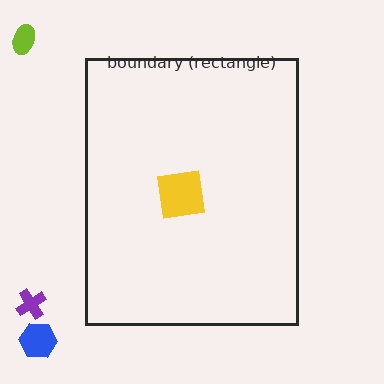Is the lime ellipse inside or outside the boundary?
Outside.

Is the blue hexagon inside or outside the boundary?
Outside.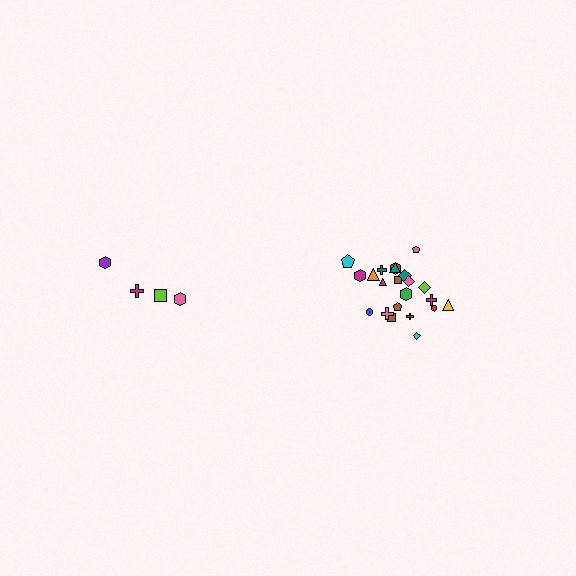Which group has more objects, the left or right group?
The right group.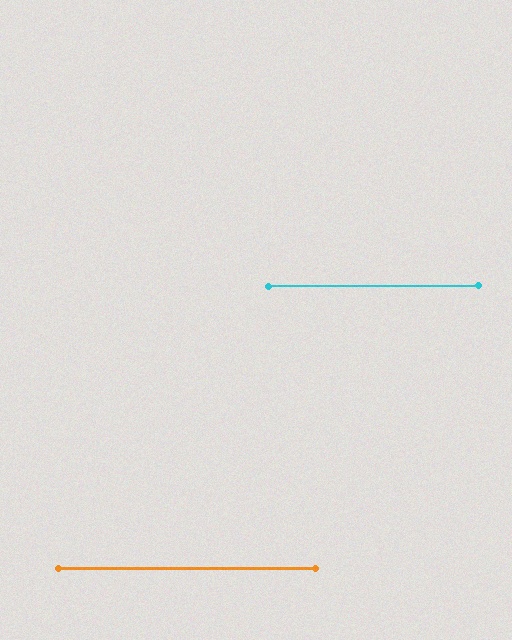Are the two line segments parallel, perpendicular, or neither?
Parallel — their directions differ by only 0.2°.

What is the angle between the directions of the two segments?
Approximately 0 degrees.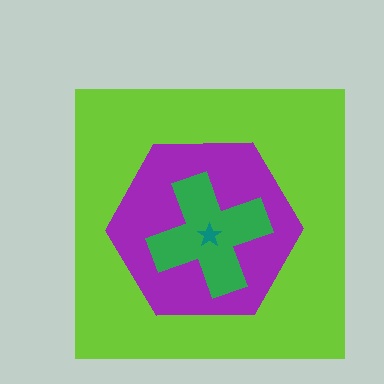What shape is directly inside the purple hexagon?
The green cross.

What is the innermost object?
The teal star.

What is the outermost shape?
The lime square.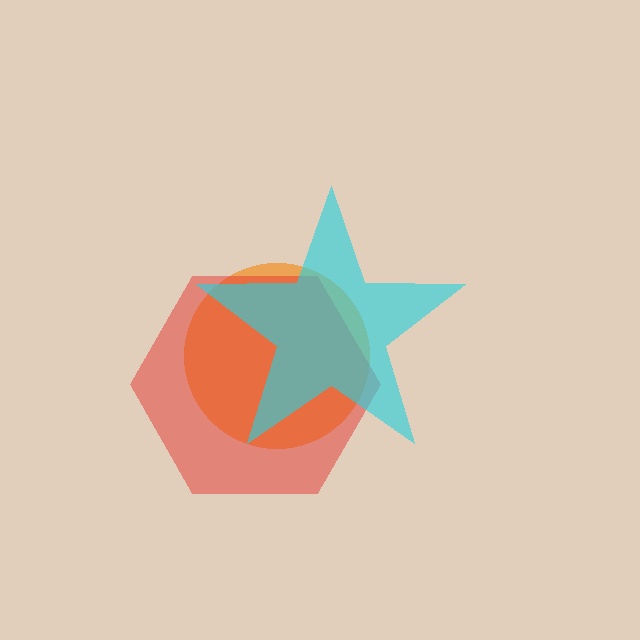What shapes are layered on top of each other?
The layered shapes are: an orange circle, a red hexagon, a cyan star.